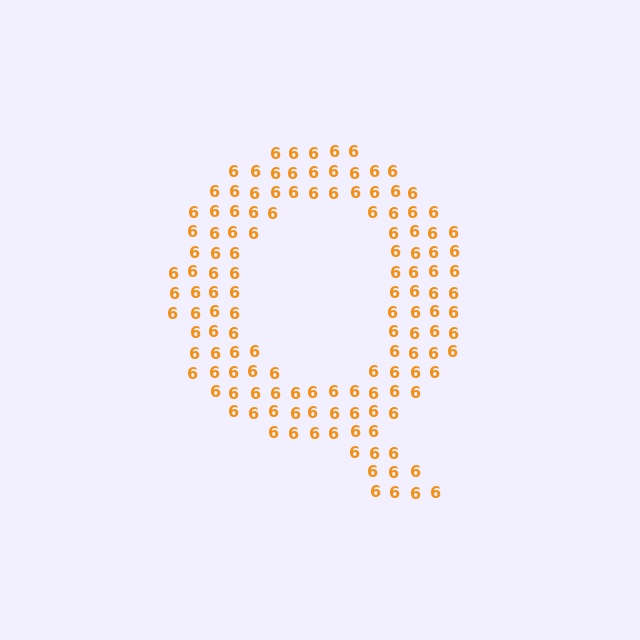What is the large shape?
The large shape is the letter Q.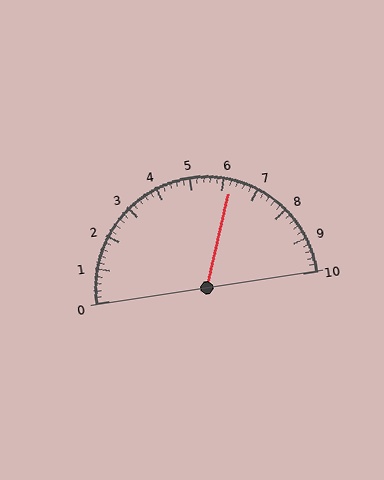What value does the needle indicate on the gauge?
The needle indicates approximately 6.2.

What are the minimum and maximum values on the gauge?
The gauge ranges from 0 to 10.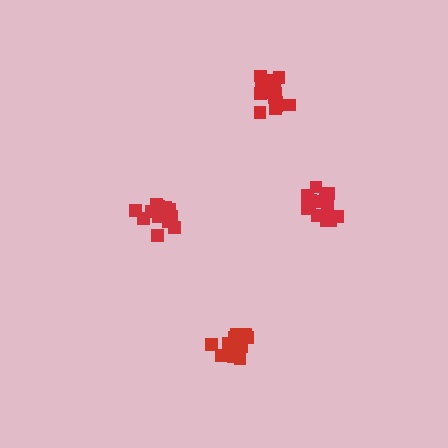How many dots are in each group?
Group 1: 14 dots, Group 2: 17 dots, Group 3: 16 dots, Group 4: 20 dots (67 total).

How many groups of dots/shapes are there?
There are 4 groups.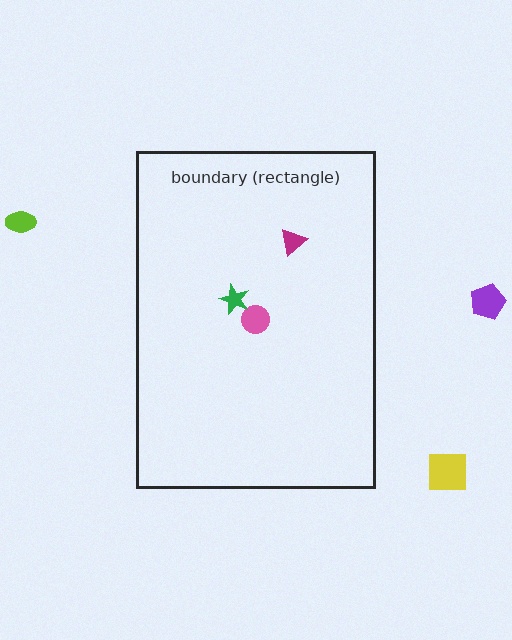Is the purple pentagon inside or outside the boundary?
Outside.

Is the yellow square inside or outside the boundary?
Outside.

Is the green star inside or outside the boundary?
Inside.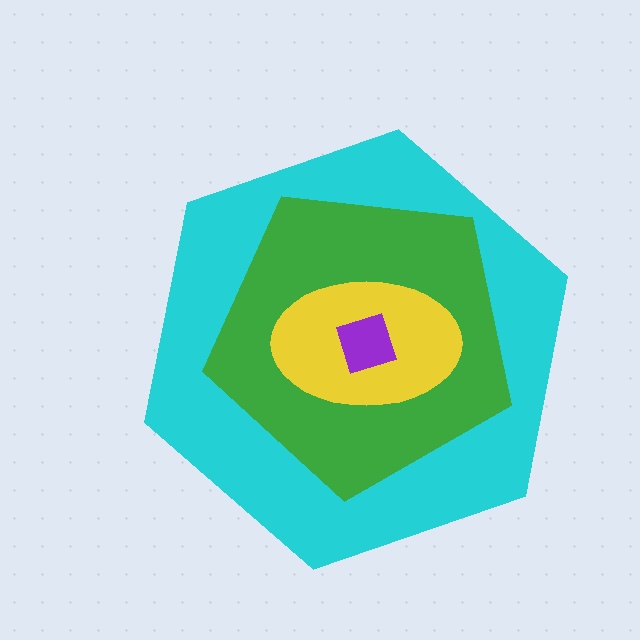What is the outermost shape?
The cyan hexagon.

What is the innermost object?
The purple square.